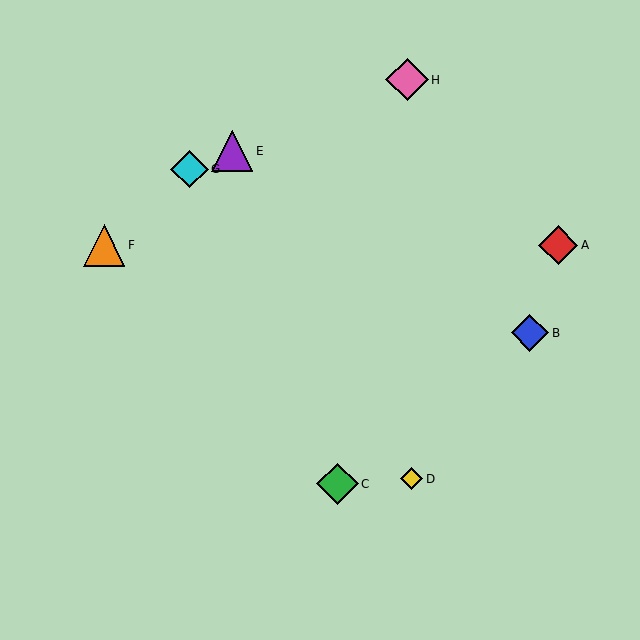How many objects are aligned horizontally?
2 objects (A, F) are aligned horizontally.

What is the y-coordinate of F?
Object F is at y≈245.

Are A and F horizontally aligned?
Yes, both are at y≈245.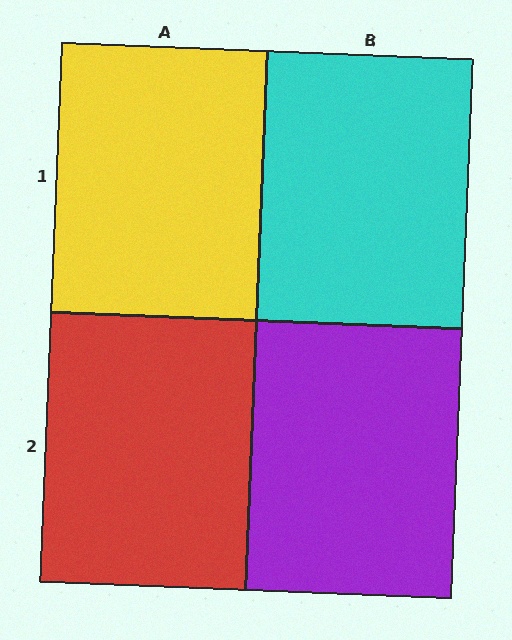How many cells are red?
1 cell is red.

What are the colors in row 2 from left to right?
Red, purple.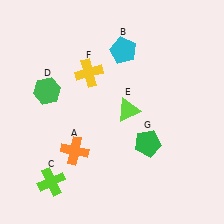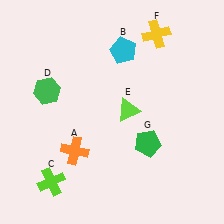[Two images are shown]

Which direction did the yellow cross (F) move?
The yellow cross (F) moved right.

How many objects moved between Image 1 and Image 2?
1 object moved between the two images.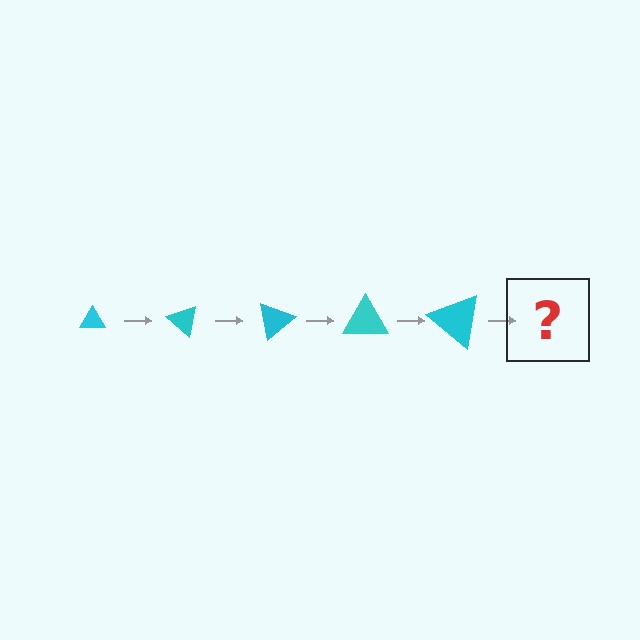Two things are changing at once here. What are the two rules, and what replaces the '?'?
The two rules are that the triangle grows larger each step and it rotates 40 degrees each step. The '?' should be a triangle, larger than the previous one and rotated 200 degrees from the start.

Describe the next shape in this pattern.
It should be a triangle, larger than the previous one and rotated 200 degrees from the start.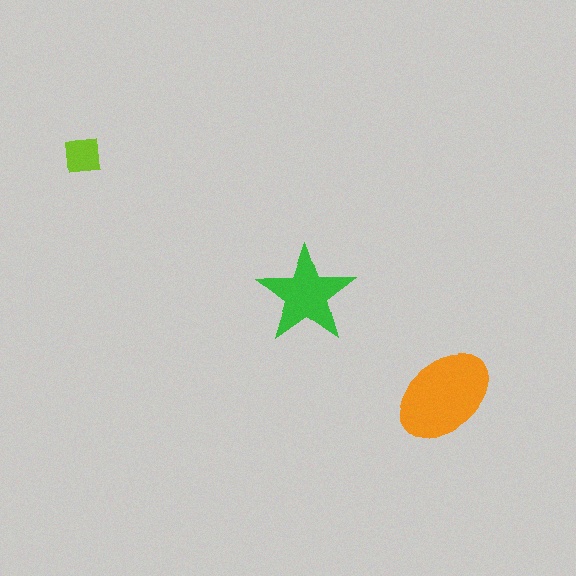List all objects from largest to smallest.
The orange ellipse, the green star, the lime square.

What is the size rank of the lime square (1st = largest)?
3rd.